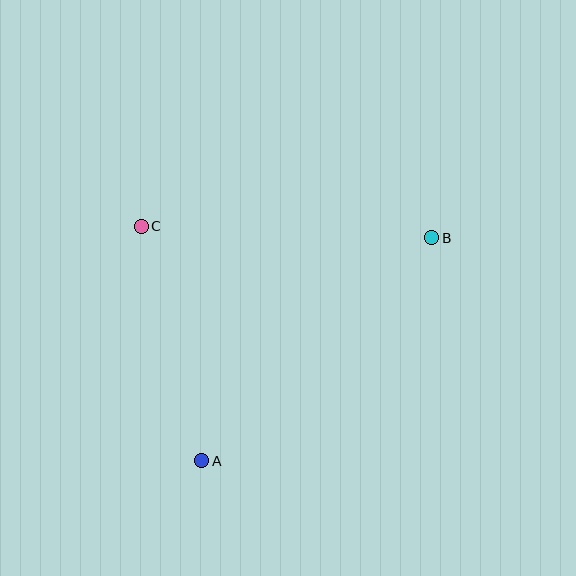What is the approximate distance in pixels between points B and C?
The distance between B and C is approximately 290 pixels.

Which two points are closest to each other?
Points A and C are closest to each other.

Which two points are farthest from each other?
Points A and B are farthest from each other.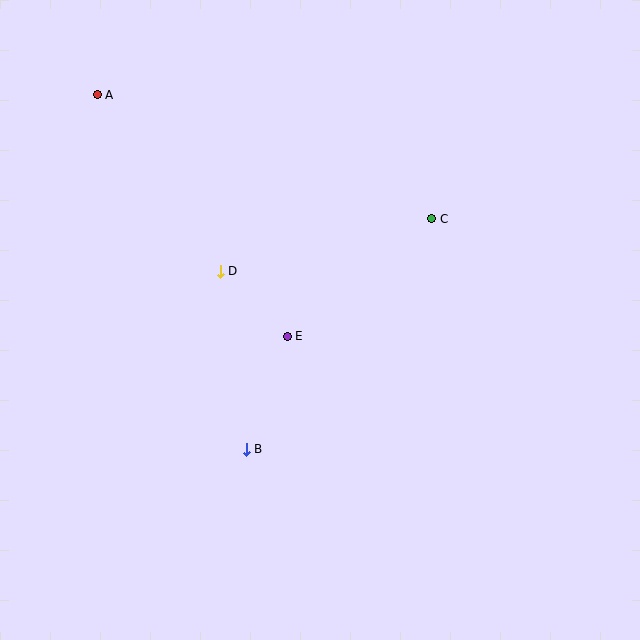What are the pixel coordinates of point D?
Point D is at (220, 271).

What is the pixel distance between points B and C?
The distance between B and C is 296 pixels.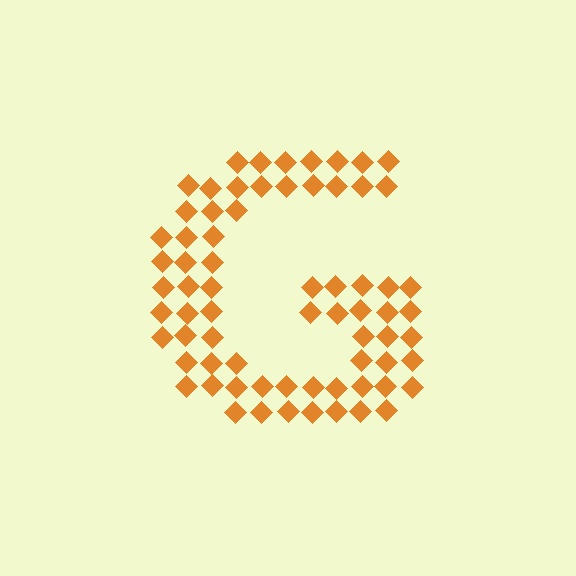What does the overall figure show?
The overall figure shows the letter G.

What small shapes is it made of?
It is made of small diamonds.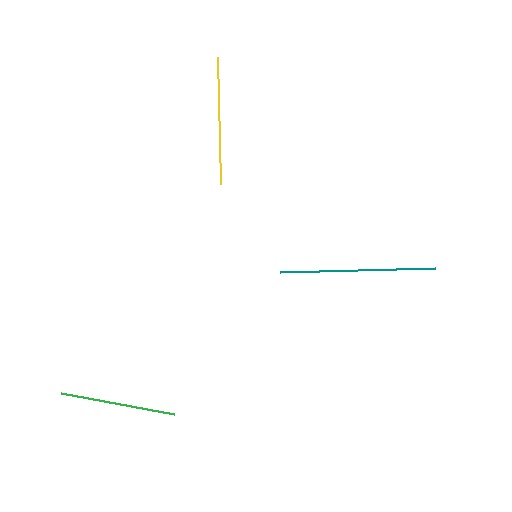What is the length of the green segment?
The green segment is approximately 116 pixels long.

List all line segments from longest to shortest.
From longest to shortest: teal, yellow, green.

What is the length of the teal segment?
The teal segment is approximately 155 pixels long.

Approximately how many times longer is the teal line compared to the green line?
The teal line is approximately 1.3 times the length of the green line.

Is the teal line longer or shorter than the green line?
The teal line is longer than the green line.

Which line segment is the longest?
The teal line is the longest at approximately 155 pixels.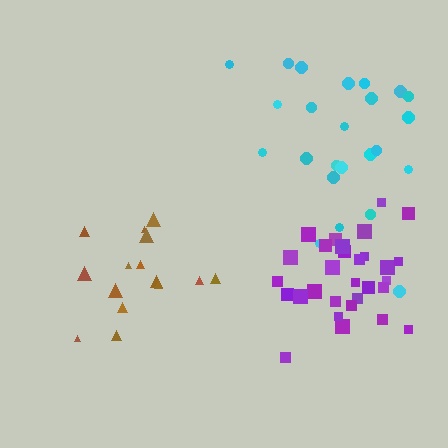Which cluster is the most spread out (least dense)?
Cyan.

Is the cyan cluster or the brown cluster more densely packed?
Brown.